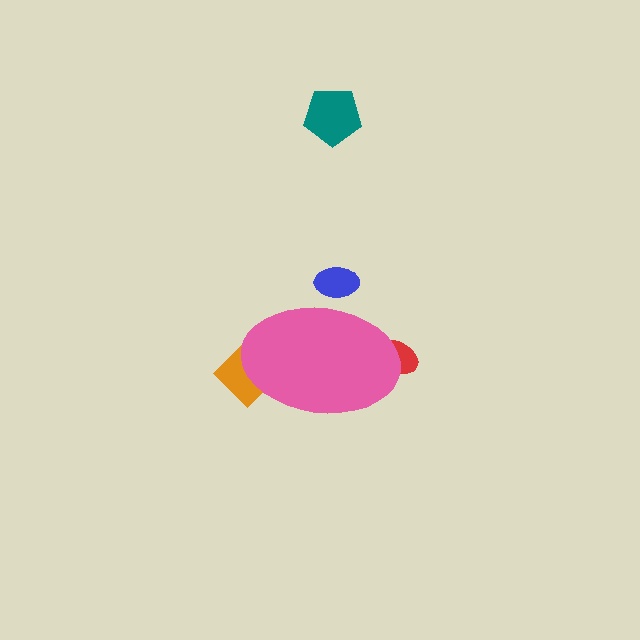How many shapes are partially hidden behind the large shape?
3 shapes are partially hidden.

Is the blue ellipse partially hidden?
Yes, the blue ellipse is partially hidden behind the pink ellipse.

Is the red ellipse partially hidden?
Yes, the red ellipse is partially hidden behind the pink ellipse.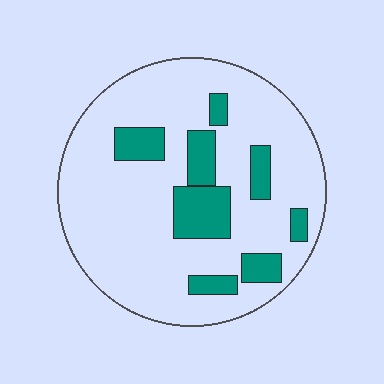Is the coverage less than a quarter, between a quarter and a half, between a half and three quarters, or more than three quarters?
Less than a quarter.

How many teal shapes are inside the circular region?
8.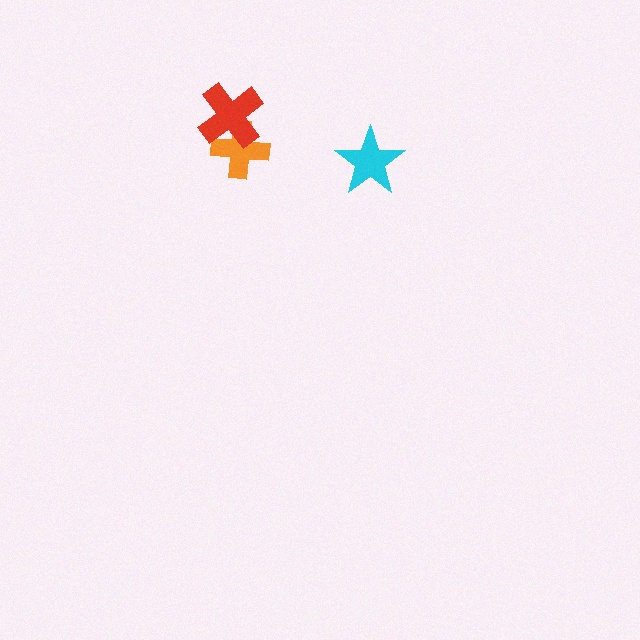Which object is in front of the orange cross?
The red cross is in front of the orange cross.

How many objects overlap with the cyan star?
0 objects overlap with the cyan star.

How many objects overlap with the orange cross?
1 object overlaps with the orange cross.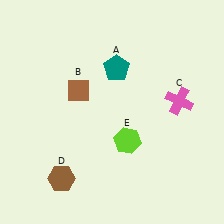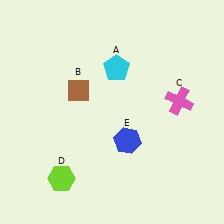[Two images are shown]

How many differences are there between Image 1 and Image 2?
There are 3 differences between the two images.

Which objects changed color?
A changed from teal to cyan. D changed from brown to lime. E changed from lime to blue.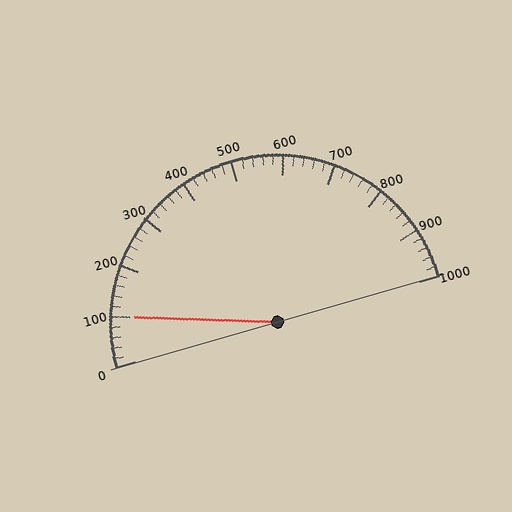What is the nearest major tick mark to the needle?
The nearest major tick mark is 100.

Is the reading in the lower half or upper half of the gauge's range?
The reading is in the lower half of the range (0 to 1000).